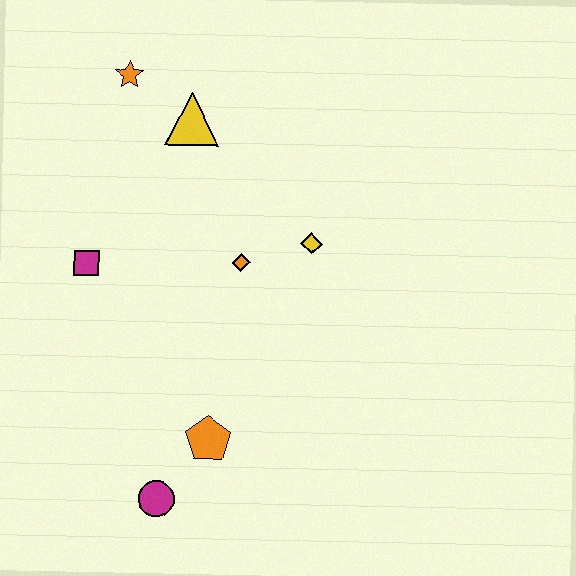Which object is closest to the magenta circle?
The orange pentagon is closest to the magenta circle.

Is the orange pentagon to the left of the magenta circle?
No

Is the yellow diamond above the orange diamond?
Yes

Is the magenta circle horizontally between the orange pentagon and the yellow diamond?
No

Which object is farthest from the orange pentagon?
The orange star is farthest from the orange pentagon.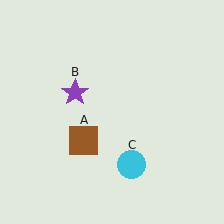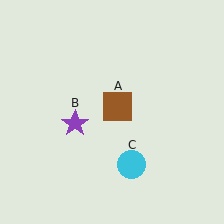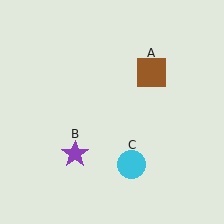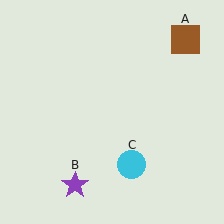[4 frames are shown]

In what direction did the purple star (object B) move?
The purple star (object B) moved down.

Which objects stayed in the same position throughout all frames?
Cyan circle (object C) remained stationary.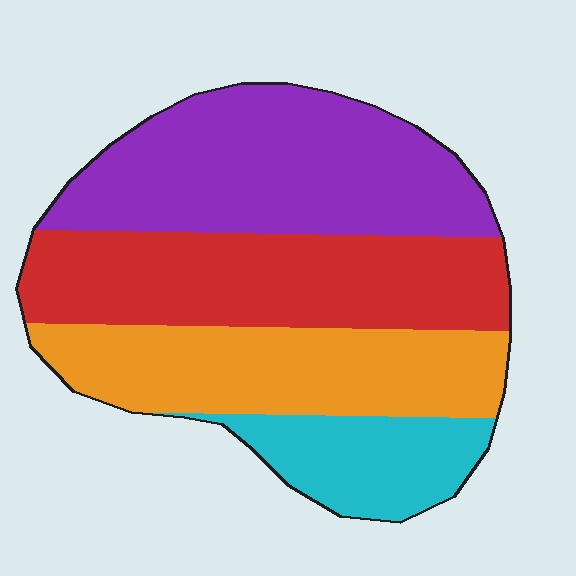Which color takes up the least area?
Cyan, at roughly 15%.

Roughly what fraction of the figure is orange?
Orange takes up about one quarter (1/4) of the figure.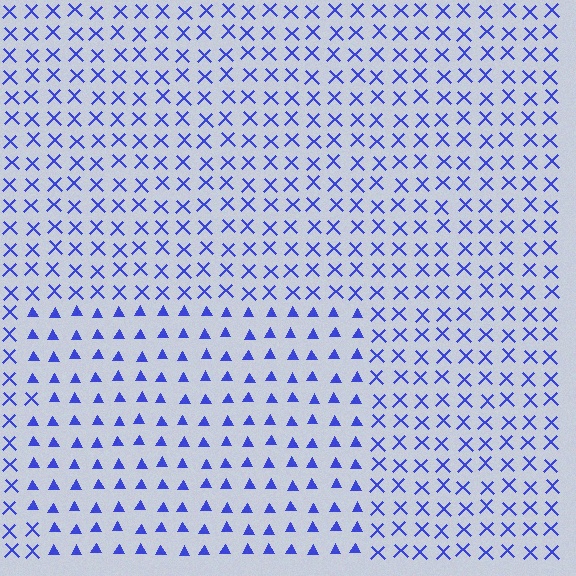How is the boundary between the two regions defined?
The boundary is defined by a change in element shape: triangles inside vs. X marks outside. All elements share the same color and spacing.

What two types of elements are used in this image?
The image uses triangles inside the rectangle region and X marks outside it.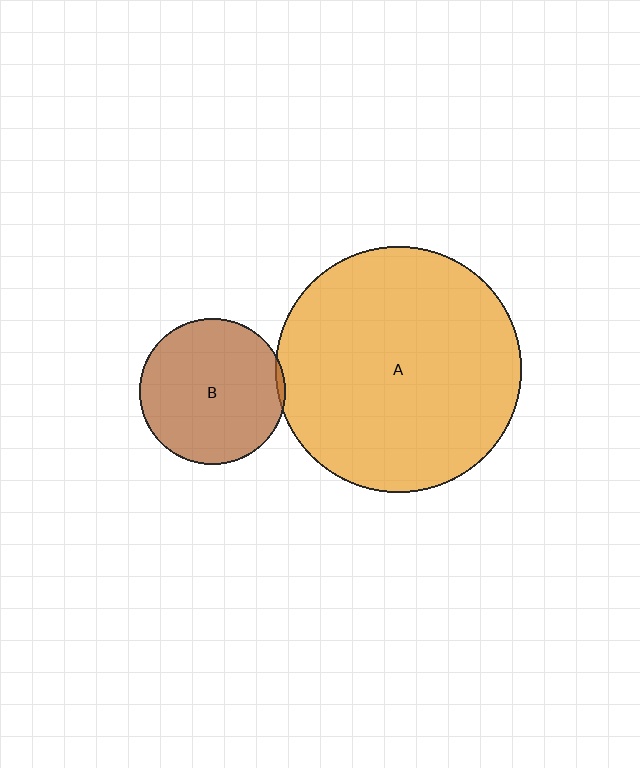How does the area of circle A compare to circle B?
Approximately 2.8 times.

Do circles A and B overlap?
Yes.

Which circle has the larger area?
Circle A (orange).